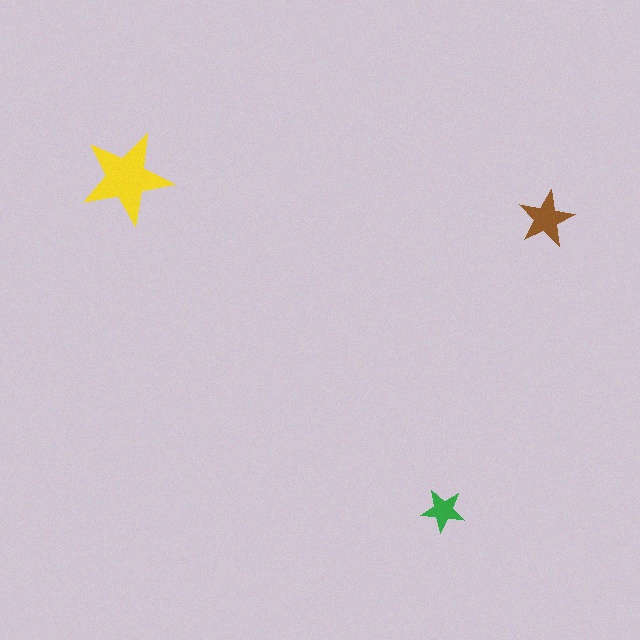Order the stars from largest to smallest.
the yellow one, the brown one, the green one.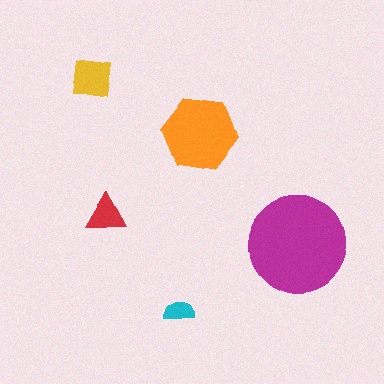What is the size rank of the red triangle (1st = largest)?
4th.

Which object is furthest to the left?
The yellow square is leftmost.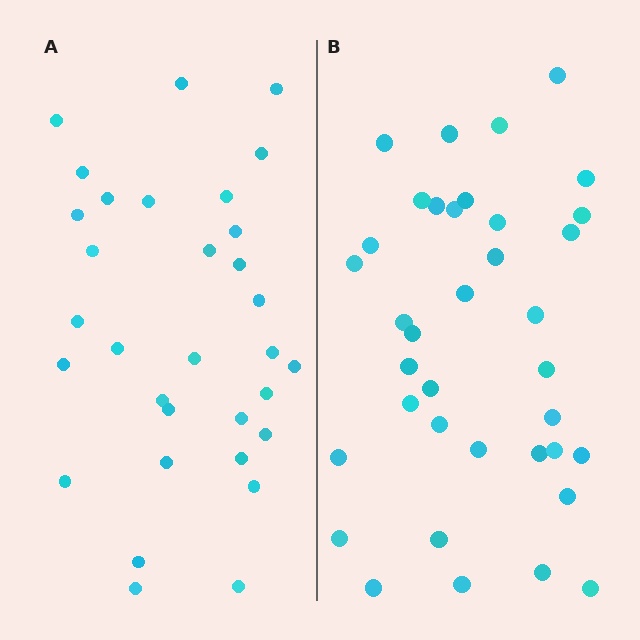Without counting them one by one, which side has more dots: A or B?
Region B (the right region) has more dots.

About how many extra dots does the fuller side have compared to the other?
Region B has about 5 more dots than region A.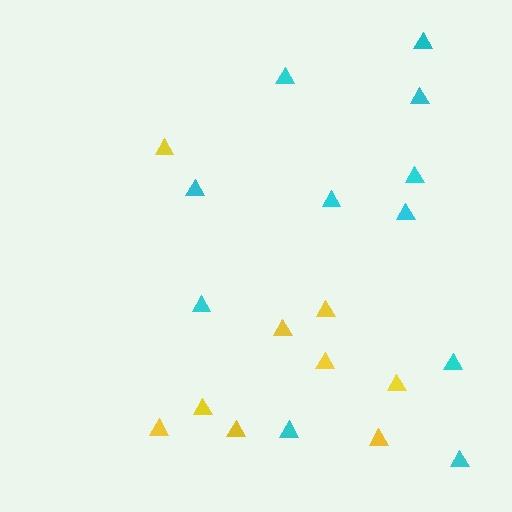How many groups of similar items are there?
There are 2 groups: one group of yellow triangles (9) and one group of cyan triangles (11).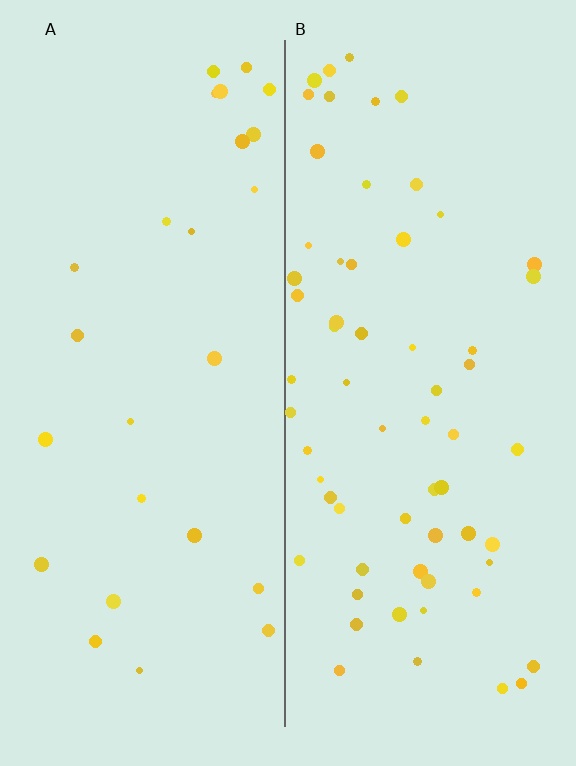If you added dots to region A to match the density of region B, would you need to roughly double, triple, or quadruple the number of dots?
Approximately double.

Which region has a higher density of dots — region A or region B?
B (the right).